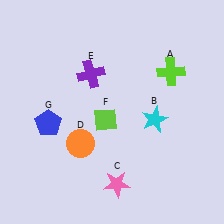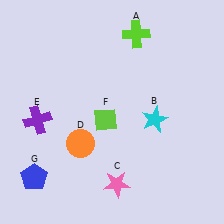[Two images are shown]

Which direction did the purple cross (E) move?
The purple cross (E) moved left.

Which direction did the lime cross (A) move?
The lime cross (A) moved up.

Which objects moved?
The objects that moved are: the lime cross (A), the purple cross (E), the blue pentagon (G).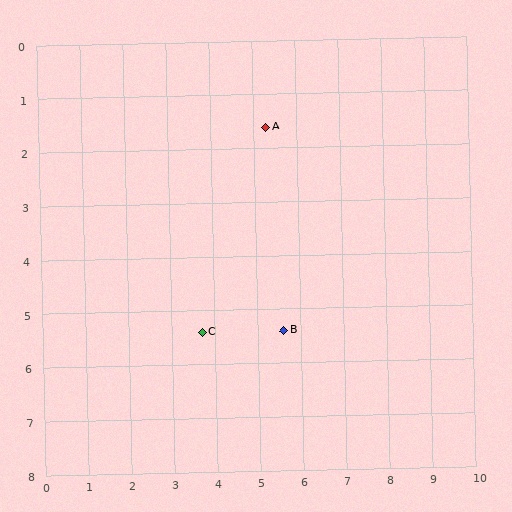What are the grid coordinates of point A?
Point A is at approximately (5.3, 1.6).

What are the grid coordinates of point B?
Point B is at approximately (5.6, 5.4).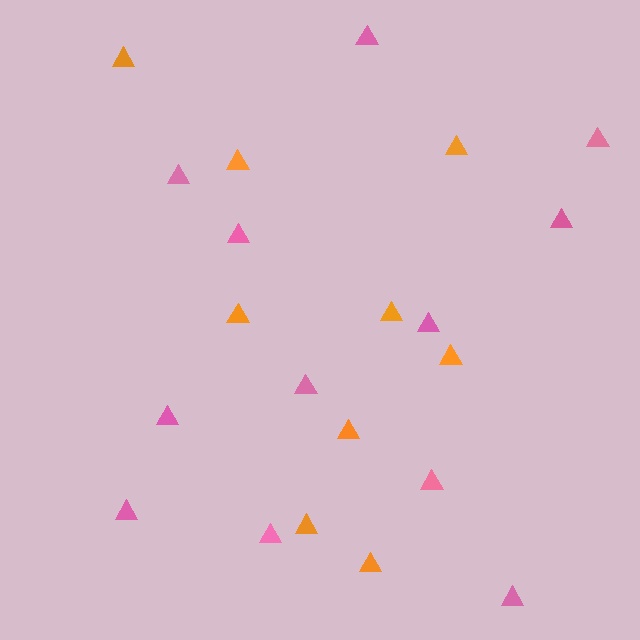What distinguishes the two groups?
There are 2 groups: one group of orange triangles (9) and one group of pink triangles (12).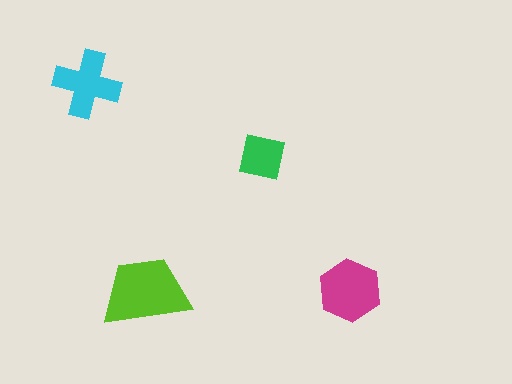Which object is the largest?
The lime trapezoid.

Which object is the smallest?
The green square.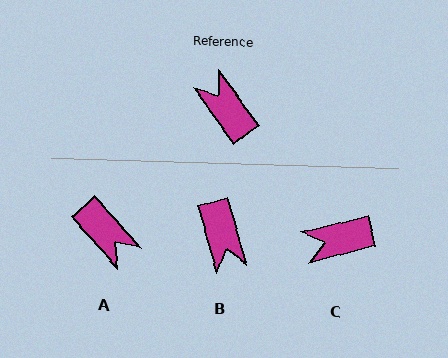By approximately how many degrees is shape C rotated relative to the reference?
Approximately 68 degrees counter-clockwise.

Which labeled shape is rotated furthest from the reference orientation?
A, about 174 degrees away.